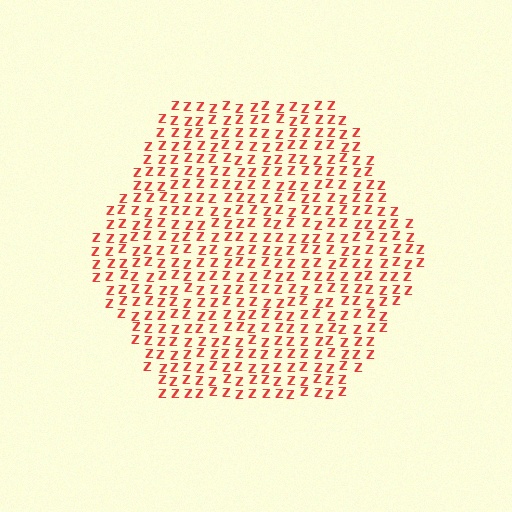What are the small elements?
The small elements are letter Z's.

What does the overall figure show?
The overall figure shows a hexagon.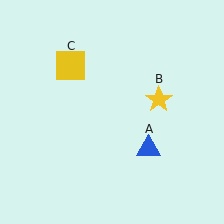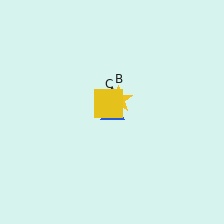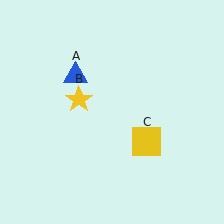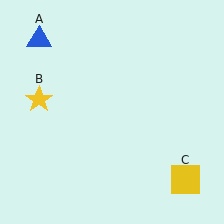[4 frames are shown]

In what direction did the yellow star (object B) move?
The yellow star (object B) moved left.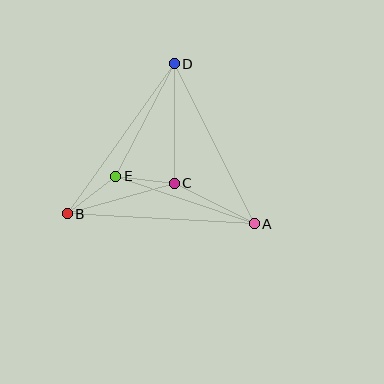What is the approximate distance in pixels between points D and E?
The distance between D and E is approximately 127 pixels.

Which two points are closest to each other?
Points C and E are closest to each other.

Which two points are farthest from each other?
Points A and B are farthest from each other.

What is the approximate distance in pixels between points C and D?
The distance between C and D is approximately 120 pixels.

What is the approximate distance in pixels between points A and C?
The distance between A and C is approximately 90 pixels.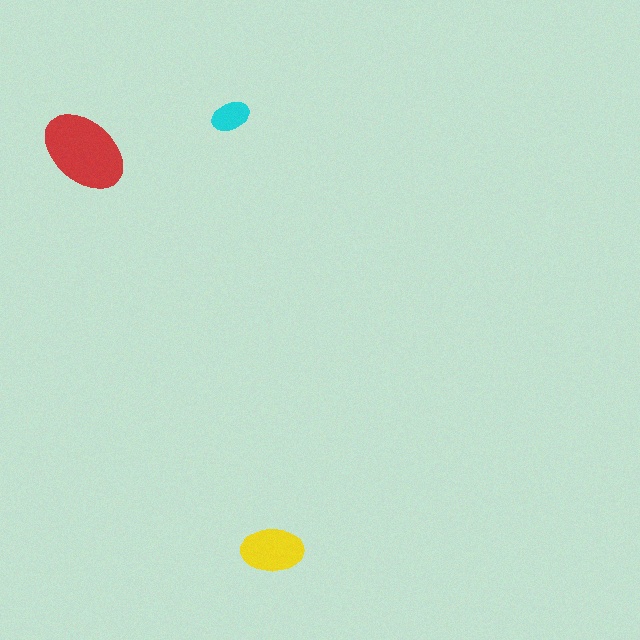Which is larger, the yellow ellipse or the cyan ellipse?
The yellow one.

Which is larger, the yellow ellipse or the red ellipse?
The red one.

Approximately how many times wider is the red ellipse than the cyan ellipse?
About 2.5 times wider.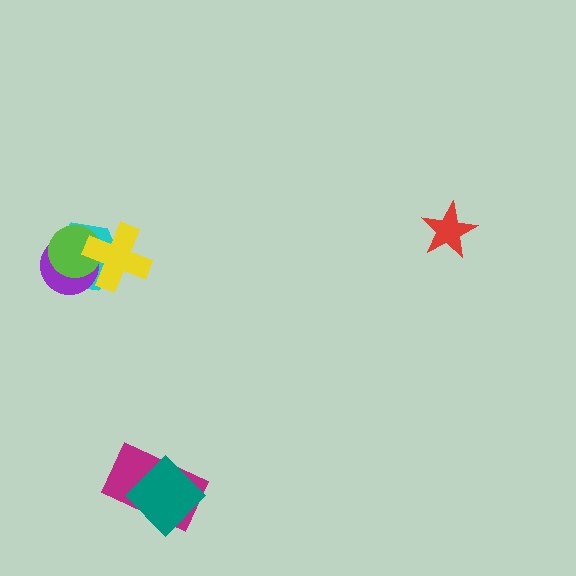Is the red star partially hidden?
No, no other shape covers it.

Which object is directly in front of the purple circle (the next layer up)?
The lime circle is directly in front of the purple circle.